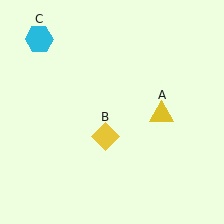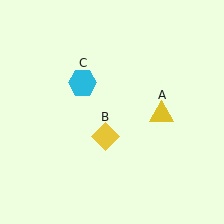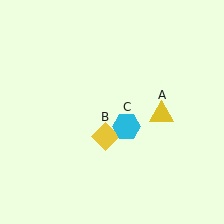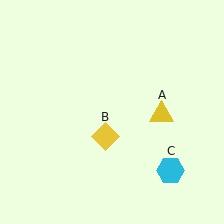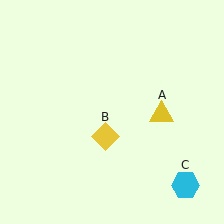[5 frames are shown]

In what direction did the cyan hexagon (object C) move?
The cyan hexagon (object C) moved down and to the right.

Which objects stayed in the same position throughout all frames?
Yellow triangle (object A) and yellow diamond (object B) remained stationary.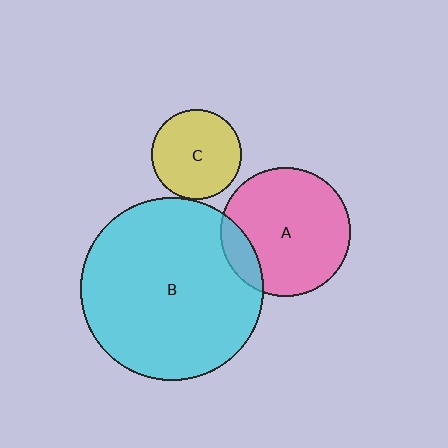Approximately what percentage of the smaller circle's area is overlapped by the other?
Approximately 15%.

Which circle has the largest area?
Circle B (cyan).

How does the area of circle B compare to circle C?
Approximately 4.1 times.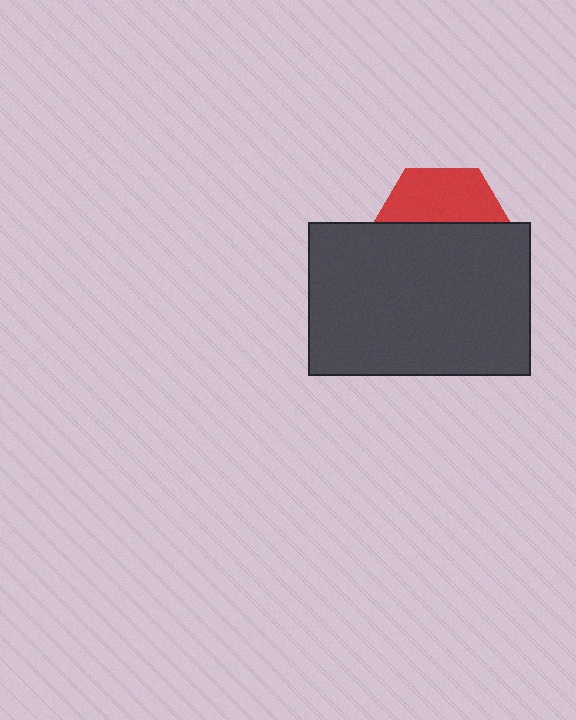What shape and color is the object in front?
The object in front is a dark gray rectangle.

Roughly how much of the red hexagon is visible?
A small part of it is visible (roughly 40%).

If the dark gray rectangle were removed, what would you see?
You would see the complete red hexagon.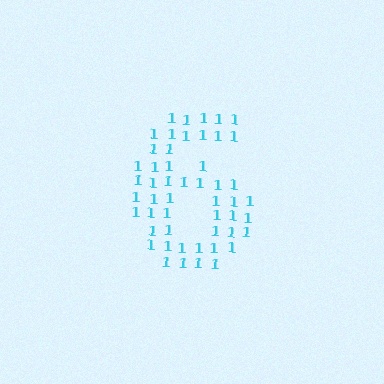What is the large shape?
The large shape is the digit 6.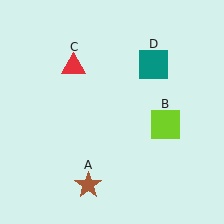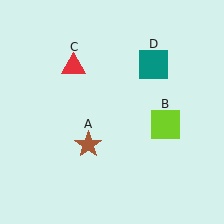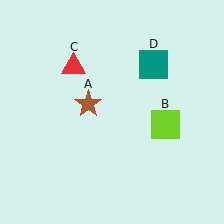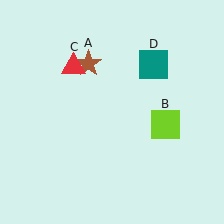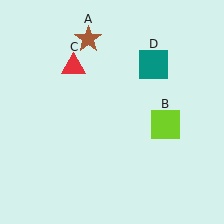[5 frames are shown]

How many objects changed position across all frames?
1 object changed position: brown star (object A).